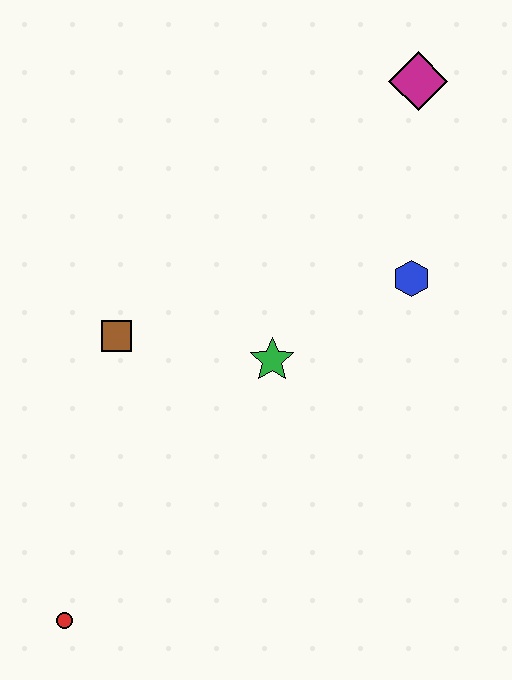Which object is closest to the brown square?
The green star is closest to the brown square.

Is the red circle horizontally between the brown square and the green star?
No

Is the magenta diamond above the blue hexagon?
Yes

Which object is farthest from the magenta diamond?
The red circle is farthest from the magenta diamond.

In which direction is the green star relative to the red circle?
The green star is above the red circle.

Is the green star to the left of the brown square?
No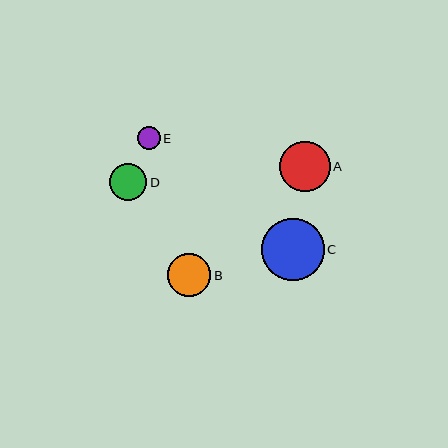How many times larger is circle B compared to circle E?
Circle B is approximately 1.9 times the size of circle E.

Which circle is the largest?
Circle C is the largest with a size of approximately 62 pixels.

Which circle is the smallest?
Circle E is the smallest with a size of approximately 23 pixels.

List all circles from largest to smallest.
From largest to smallest: C, A, B, D, E.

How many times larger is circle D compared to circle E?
Circle D is approximately 1.6 times the size of circle E.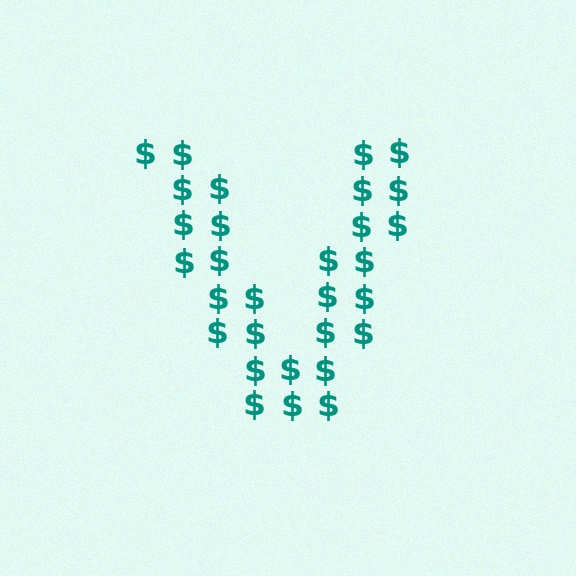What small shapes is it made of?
It is made of small dollar signs.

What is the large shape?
The large shape is the letter V.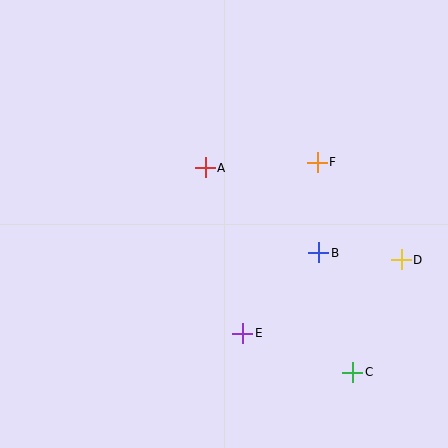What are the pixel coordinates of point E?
Point E is at (243, 333).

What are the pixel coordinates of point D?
Point D is at (401, 260).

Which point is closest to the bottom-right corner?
Point C is closest to the bottom-right corner.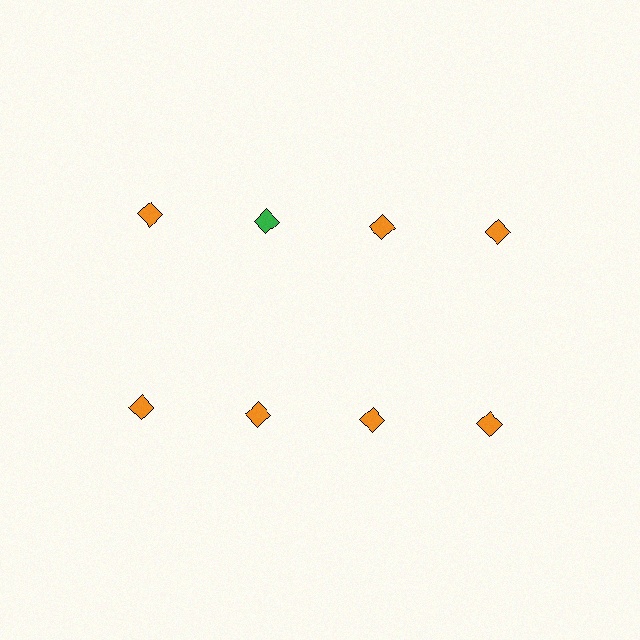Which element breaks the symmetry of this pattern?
The green diamond in the top row, second from left column breaks the symmetry. All other shapes are orange diamonds.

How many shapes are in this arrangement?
There are 8 shapes arranged in a grid pattern.